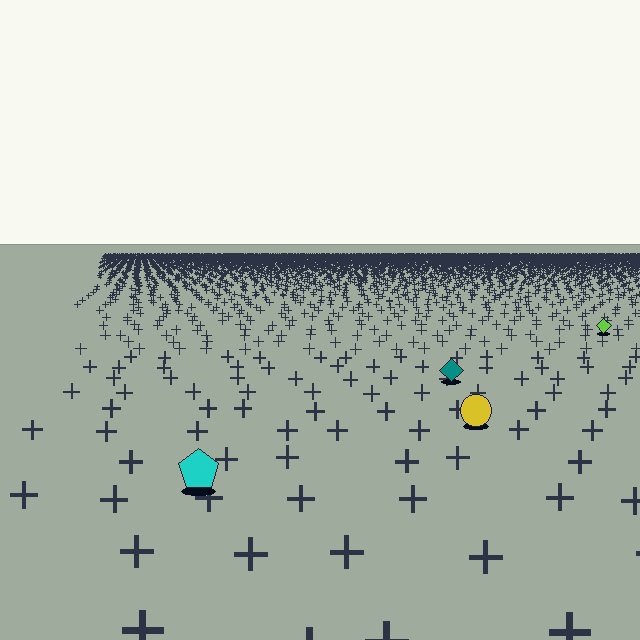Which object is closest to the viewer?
The cyan pentagon is closest. The texture marks near it are larger and more spread out.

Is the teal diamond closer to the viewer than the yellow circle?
No. The yellow circle is closer — you can tell from the texture gradient: the ground texture is coarser near it.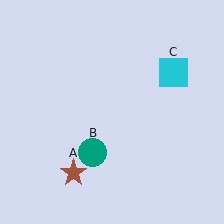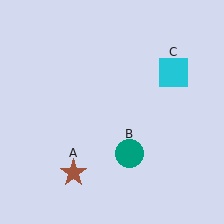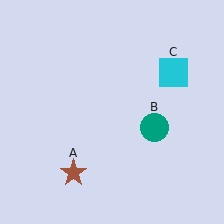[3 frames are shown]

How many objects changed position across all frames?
1 object changed position: teal circle (object B).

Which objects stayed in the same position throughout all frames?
Brown star (object A) and cyan square (object C) remained stationary.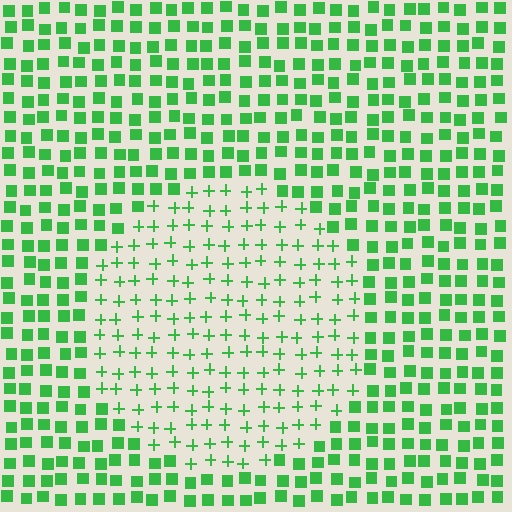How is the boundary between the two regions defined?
The boundary is defined by a change in element shape: plus signs inside vs. squares outside. All elements share the same color and spacing.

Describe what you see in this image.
The image is filled with small green elements arranged in a uniform grid. A circle-shaped region contains plus signs, while the surrounding area contains squares. The boundary is defined purely by the change in element shape.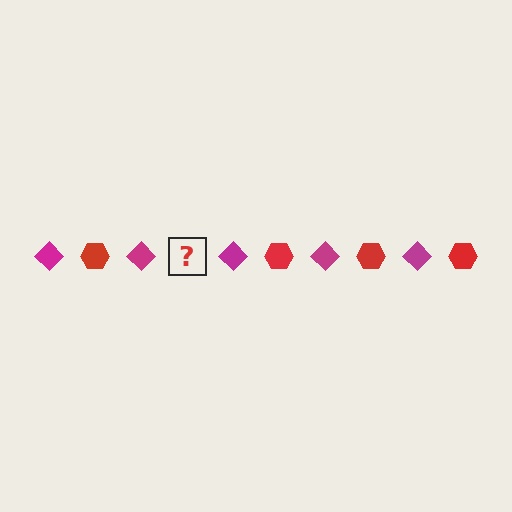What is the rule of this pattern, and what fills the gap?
The rule is that the pattern alternates between magenta diamond and red hexagon. The gap should be filled with a red hexagon.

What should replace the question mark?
The question mark should be replaced with a red hexagon.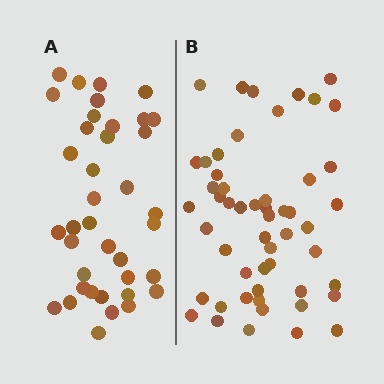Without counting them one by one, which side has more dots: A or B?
Region B (the right region) has more dots.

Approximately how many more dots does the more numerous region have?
Region B has approximately 15 more dots than region A.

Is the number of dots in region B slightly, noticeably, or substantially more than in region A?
Region B has noticeably more, but not dramatically so. The ratio is roughly 1.4 to 1.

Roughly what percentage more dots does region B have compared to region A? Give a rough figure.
About 40% more.